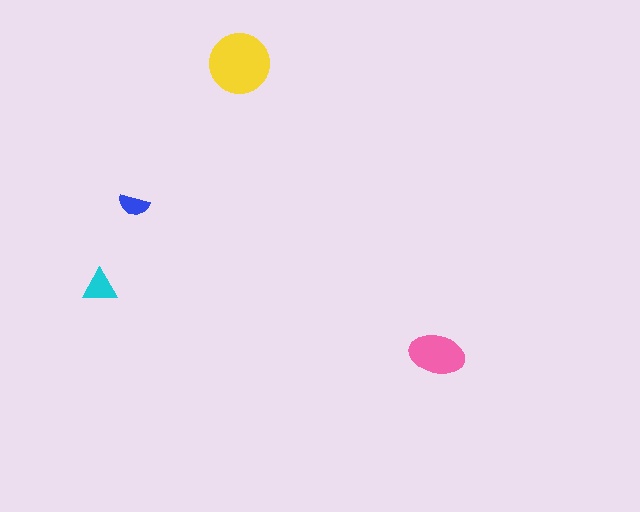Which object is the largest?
The yellow circle.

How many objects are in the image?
There are 4 objects in the image.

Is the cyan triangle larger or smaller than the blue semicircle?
Larger.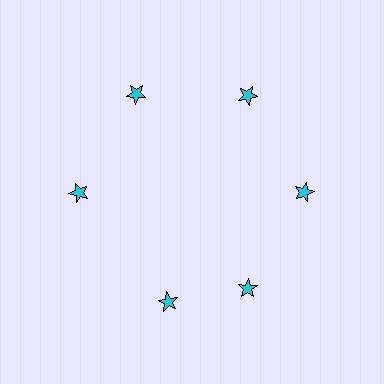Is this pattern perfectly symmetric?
No. The 6 cyan stars are arranged in a ring, but one element near the 7 o'clock position is rotated out of alignment along the ring, breaking the 6-fold rotational symmetry.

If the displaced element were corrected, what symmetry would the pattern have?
It would have 6-fold rotational symmetry — the pattern would map onto itself every 60 degrees.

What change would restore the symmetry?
The symmetry would be restored by rotating it back into even spacing with its neighbors so that all 6 stars sit at equal angles and equal distance from the center.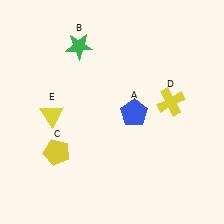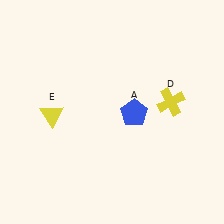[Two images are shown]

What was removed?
The yellow pentagon (C), the green star (B) were removed in Image 2.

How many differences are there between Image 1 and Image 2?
There are 2 differences between the two images.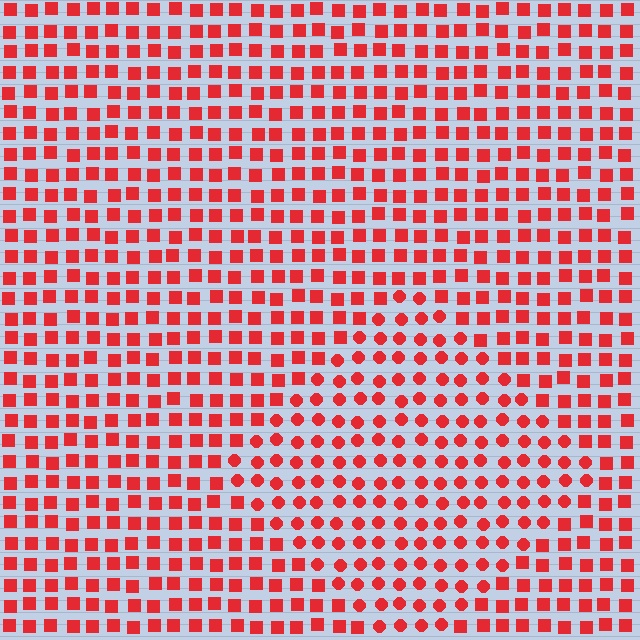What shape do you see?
I see a diamond.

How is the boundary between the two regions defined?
The boundary is defined by a change in element shape: circles inside vs. squares outside. All elements share the same color and spacing.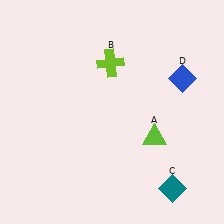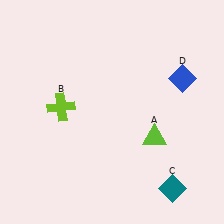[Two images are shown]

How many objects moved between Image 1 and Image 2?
1 object moved between the two images.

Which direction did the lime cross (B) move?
The lime cross (B) moved left.